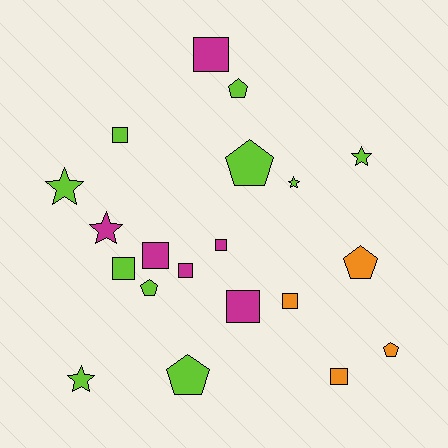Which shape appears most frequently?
Square, with 9 objects.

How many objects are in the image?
There are 20 objects.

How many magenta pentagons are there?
There are no magenta pentagons.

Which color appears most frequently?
Lime, with 10 objects.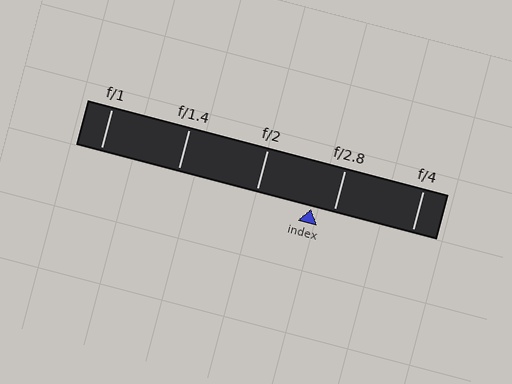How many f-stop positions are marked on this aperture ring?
There are 5 f-stop positions marked.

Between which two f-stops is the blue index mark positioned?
The index mark is between f/2 and f/2.8.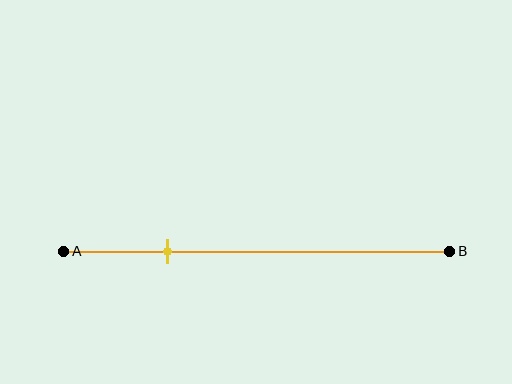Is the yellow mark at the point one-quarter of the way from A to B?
Yes, the mark is approximately at the one-quarter point.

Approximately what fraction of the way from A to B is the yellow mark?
The yellow mark is approximately 25% of the way from A to B.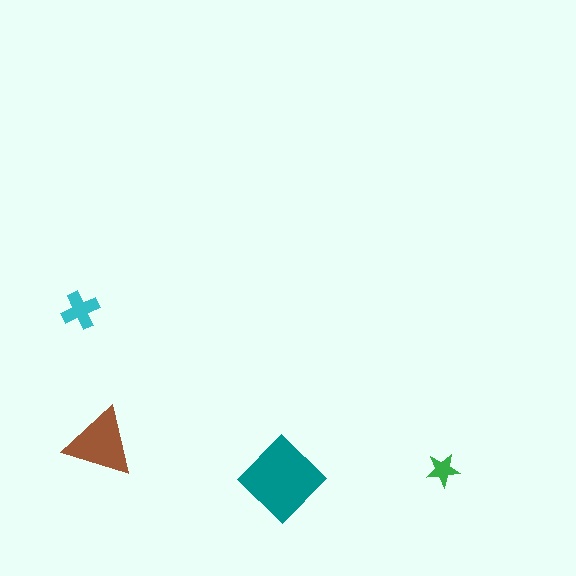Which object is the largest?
The teal diamond.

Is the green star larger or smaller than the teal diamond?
Smaller.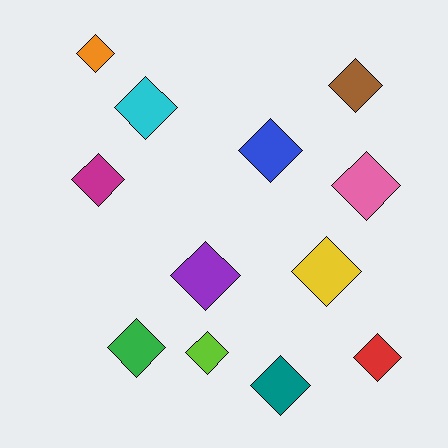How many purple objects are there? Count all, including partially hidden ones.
There is 1 purple object.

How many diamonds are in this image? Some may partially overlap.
There are 12 diamonds.